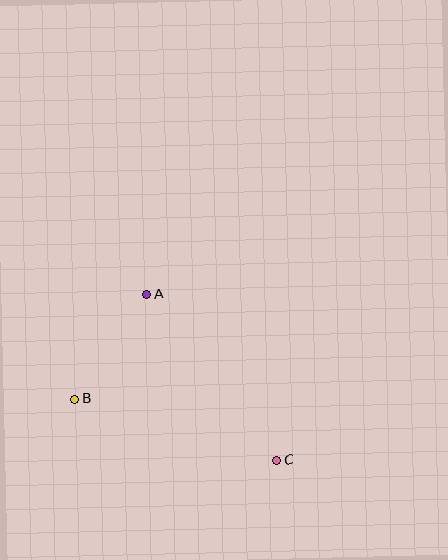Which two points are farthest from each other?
Points B and C are farthest from each other.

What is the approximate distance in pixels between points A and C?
The distance between A and C is approximately 211 pixels.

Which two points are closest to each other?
Points A and B are closest to each other.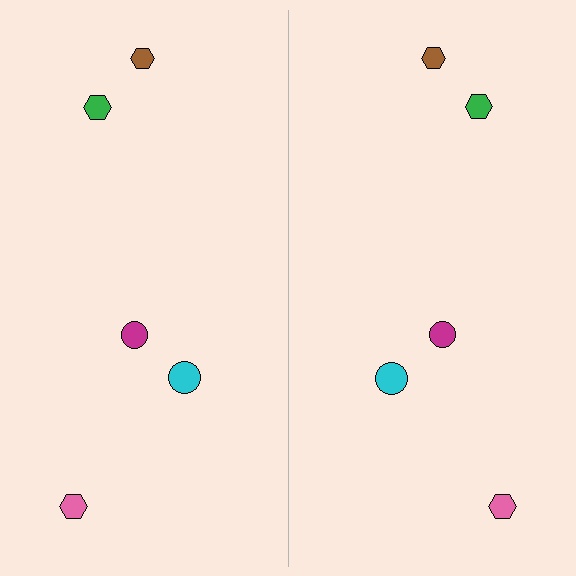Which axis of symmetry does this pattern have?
The pattern has a vertical axis of symmetry running through the center of the image.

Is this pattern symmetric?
Yes, this pattern has bilateral (reflection) symmetry.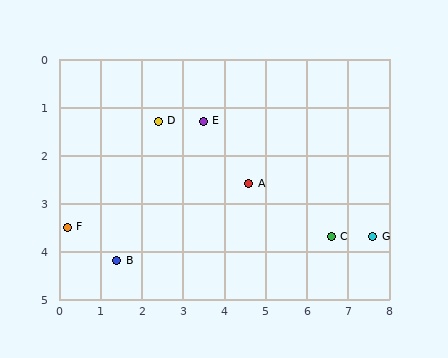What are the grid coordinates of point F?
Point F is at approximately (0.2, 3.5).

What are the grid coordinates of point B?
Point B is at approximately (1.4, 4.2).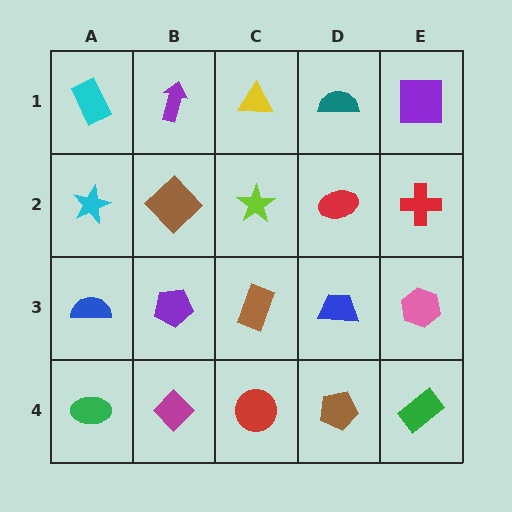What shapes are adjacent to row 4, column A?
A blue semicircle (row 3, column A), a magenta diamond (row 4, column B).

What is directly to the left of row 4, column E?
A brown pentagon.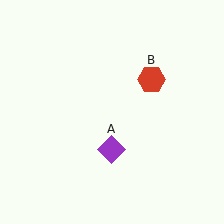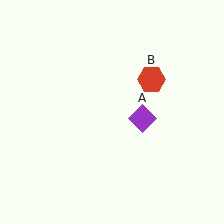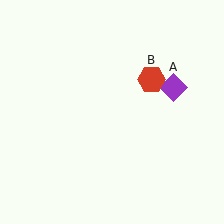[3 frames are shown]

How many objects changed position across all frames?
1 object changed position: purple diamond (object A).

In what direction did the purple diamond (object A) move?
The purple diamond (object A) moved up and to the right.